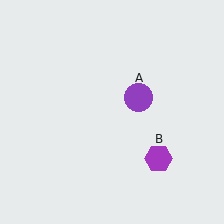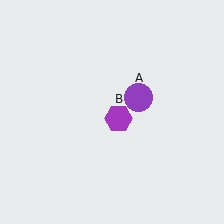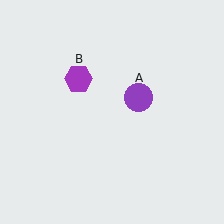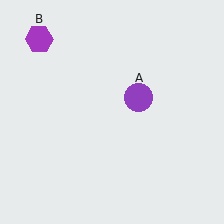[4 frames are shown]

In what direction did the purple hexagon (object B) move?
The purple hexagon (object B) moved up and to the left.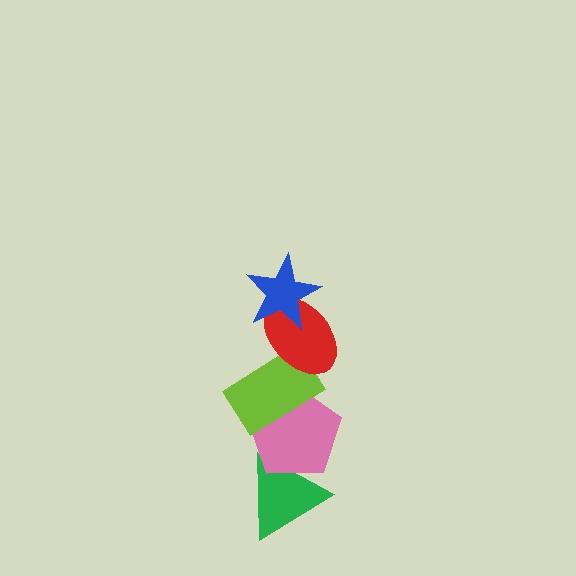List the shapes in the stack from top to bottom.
From top to bottom: the blue star, the red ellipse, the lime rectangle, the pink pentagon, the green triangle.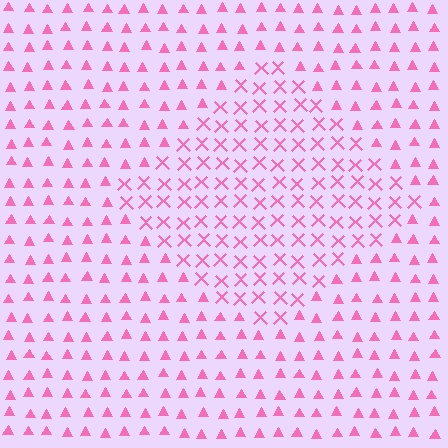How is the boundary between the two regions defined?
The boundary is defined by a change in element shape: X marks inside vs. triangles outside. All elements share the same color and spacing.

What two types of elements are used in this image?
The image uses X marks inside the diamond region and triangles outside it.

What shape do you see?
I see a diamond.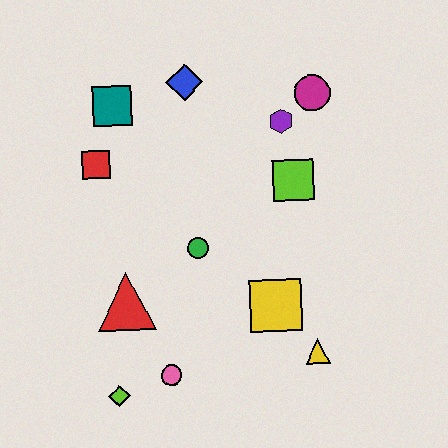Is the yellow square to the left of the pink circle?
No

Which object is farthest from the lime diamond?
The magenta circle is farthest from the lime diamond.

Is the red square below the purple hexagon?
Yes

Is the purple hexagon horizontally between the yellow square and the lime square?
Yes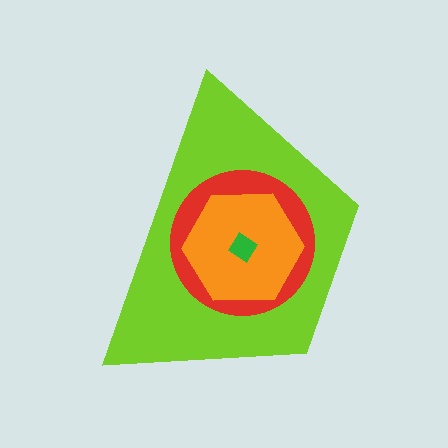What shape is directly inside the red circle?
The orange hexagon.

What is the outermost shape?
The lime trapezoid.